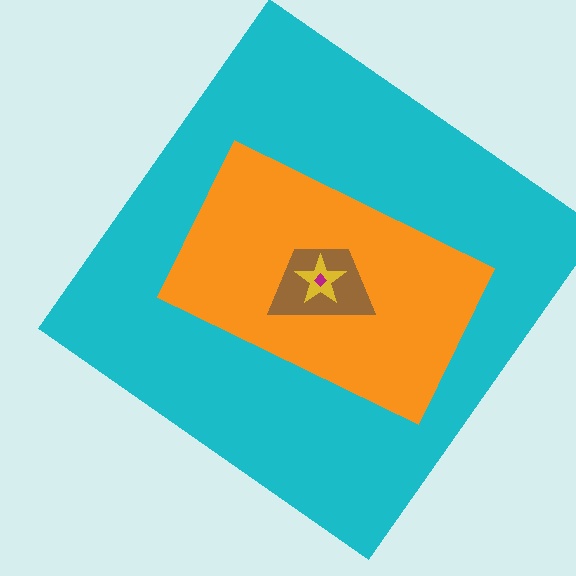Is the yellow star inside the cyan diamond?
Yes.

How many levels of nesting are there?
5.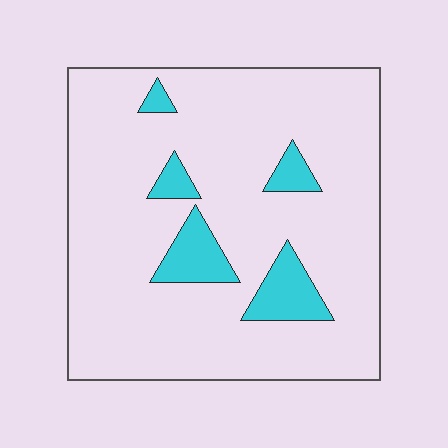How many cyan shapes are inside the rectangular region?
5.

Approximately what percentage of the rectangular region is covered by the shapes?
Approximately 10%.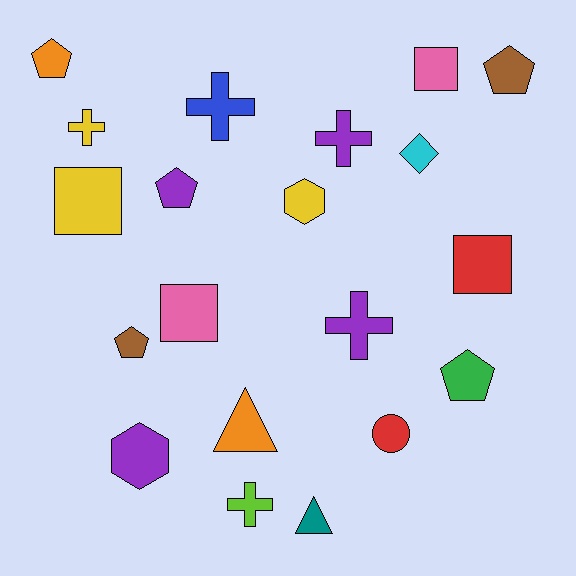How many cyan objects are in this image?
There is 1 cyan object.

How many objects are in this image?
There are 20 objects.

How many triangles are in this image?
There are 2 triangles.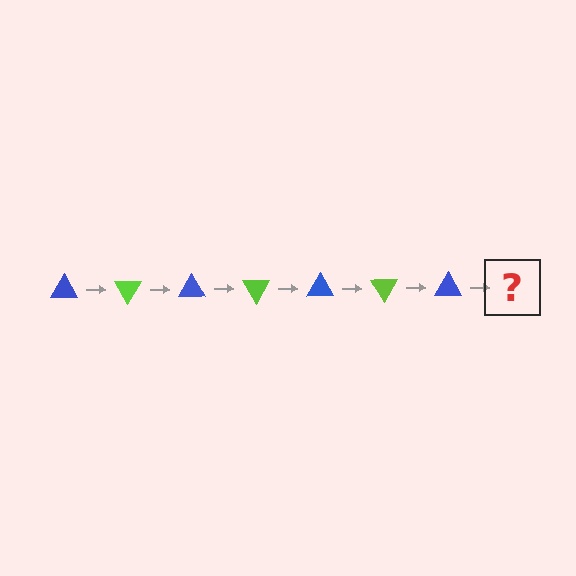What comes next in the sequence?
The next element should be a lime triangle, rotated 420 degrees from the start.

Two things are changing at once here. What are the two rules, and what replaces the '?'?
The two rules are that it rotates 60 degrees each step and the color cycles through blue and lime. The '?' should be a lime triangle, rotated 420 degrees from the start.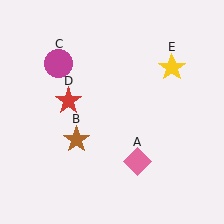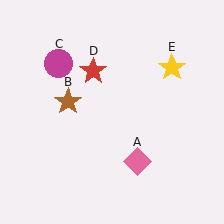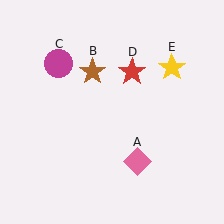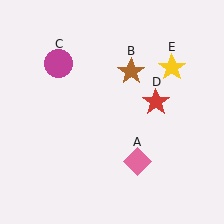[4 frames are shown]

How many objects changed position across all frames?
2 objects changed position: brown star (object B), red star (object D).